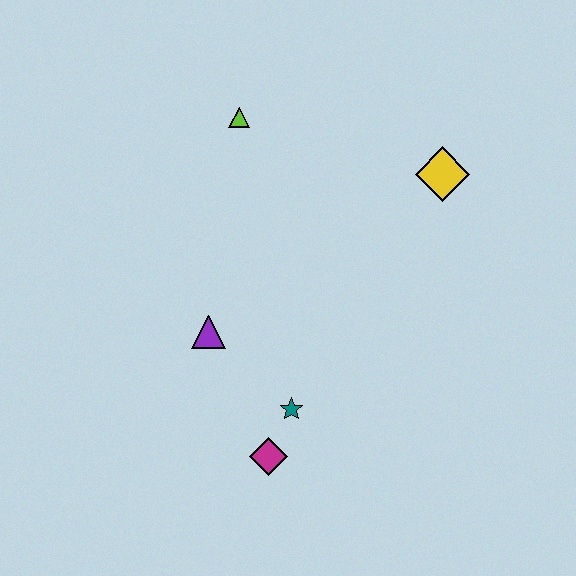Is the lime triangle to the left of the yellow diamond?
Yes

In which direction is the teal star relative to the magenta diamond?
The teal star is above the magenta diamond.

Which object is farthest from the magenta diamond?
The lime triangle is farthest from the magenta diamond.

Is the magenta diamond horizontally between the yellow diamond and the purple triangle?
Yes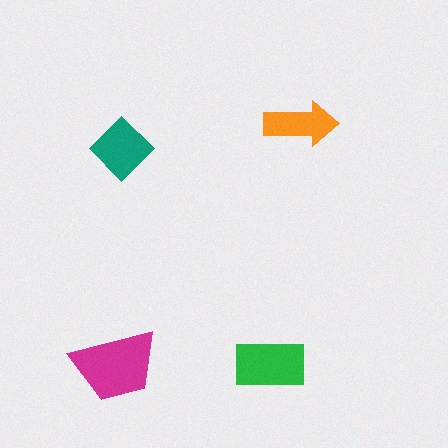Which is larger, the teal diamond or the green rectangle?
The green rectangle.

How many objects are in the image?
There are 4 objects in the image.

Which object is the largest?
The magenta trapezoid.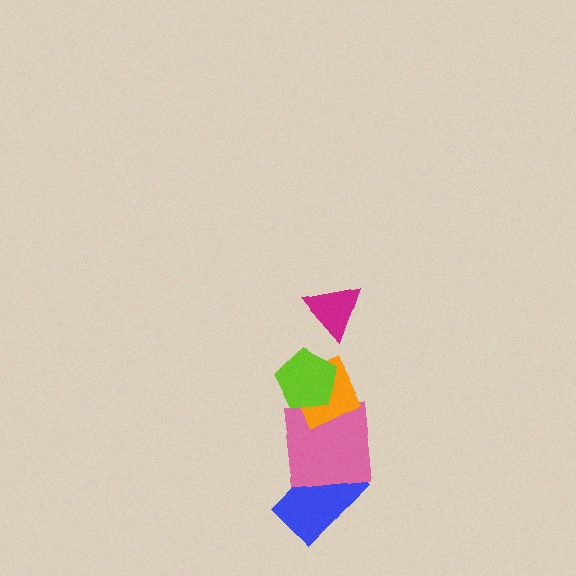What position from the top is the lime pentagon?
The lime pentagon is 2nd from the top.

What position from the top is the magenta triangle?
The magenta triangle is 1st from the top.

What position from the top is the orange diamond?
The orange diamond is 3rd from the top.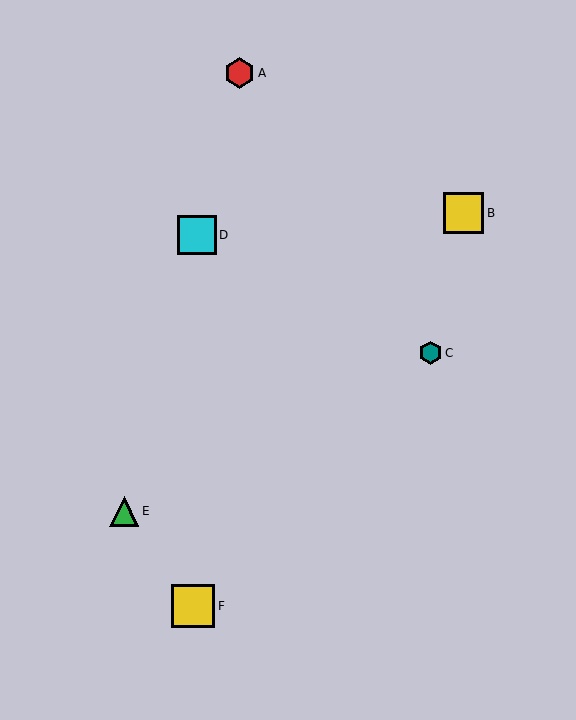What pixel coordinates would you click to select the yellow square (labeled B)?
Click at (464, 213) to select the yellow square B.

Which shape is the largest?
The yellow square (labeled F) is the largest.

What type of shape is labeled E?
Shape E is a green triangle.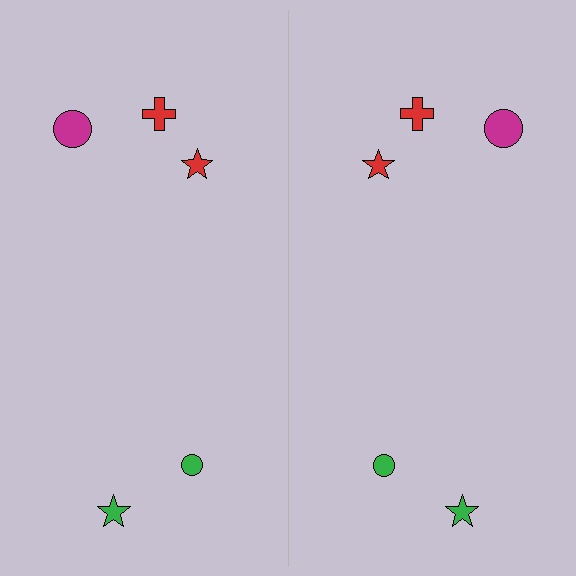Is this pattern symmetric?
Yes, this pattern has bilateral (reflection) symmetry.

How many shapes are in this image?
There are 10 shapes in this image.